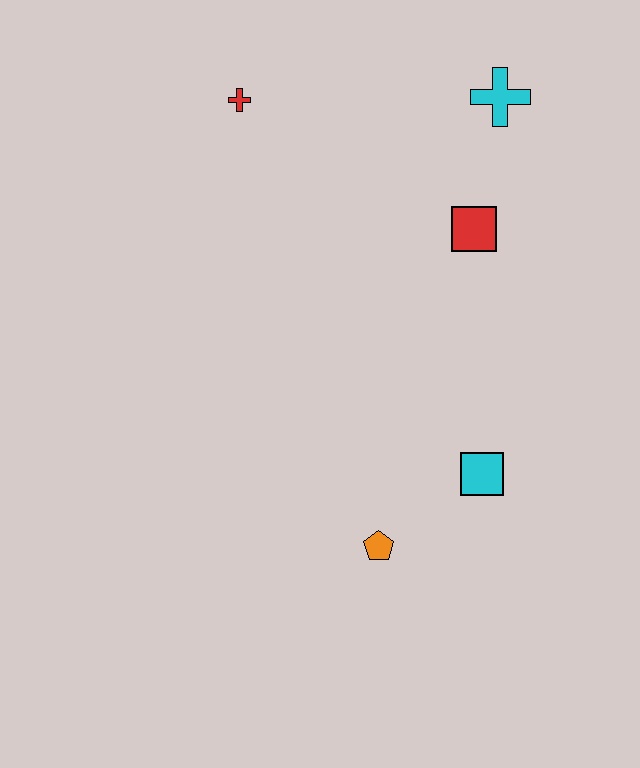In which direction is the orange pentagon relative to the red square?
The orange pentagon is below the red square.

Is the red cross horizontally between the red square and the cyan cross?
No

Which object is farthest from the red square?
The orange pentagon is farthest from the red square.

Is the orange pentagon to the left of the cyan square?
Yes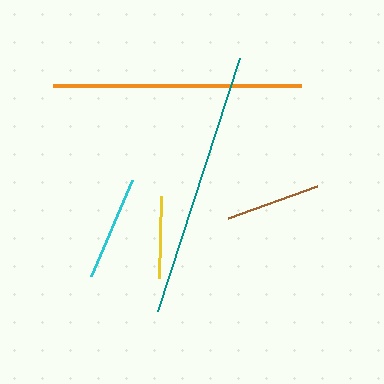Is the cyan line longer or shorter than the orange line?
The orange line is longer than the cyan line.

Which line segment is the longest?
The teal line is the longest at approximately 266 pixels.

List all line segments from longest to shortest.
From longest to shortest: teal, orange, cyan, brown, yellow.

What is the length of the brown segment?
The brown segment is approximately 94 pixels long.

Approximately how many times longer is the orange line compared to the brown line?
The orange line is approximately 2.6 times the length of the brown line.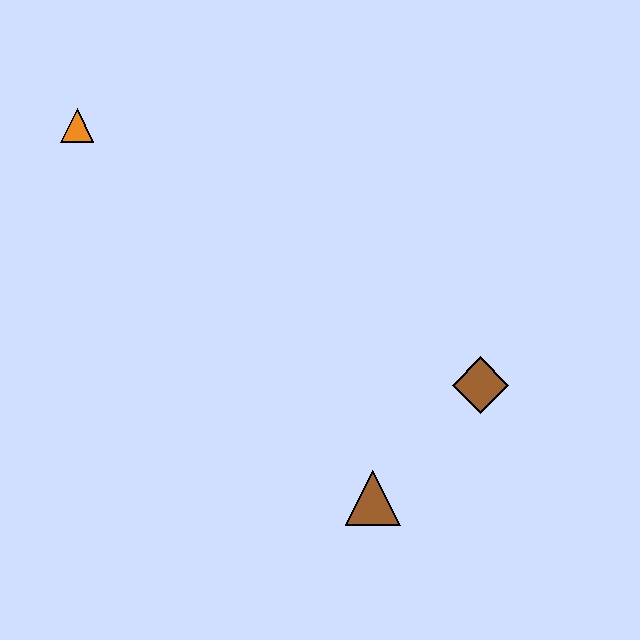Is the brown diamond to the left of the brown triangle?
No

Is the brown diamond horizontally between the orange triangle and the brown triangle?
No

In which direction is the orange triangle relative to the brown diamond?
The orange triangle is to the left of the brown diamond.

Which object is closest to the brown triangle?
The brown diamond is closest to the brown triangle.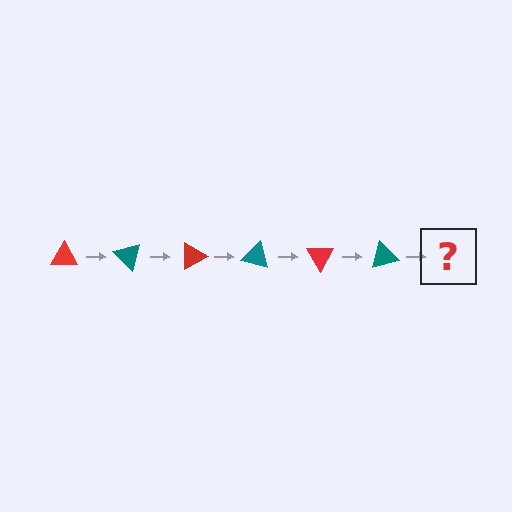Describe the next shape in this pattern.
It should be a red triangle, rotated 270 degrees from the start.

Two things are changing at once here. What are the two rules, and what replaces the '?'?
The two rules are that it rotates 45 degrees each step and the color cycles through red and teal. The '?' should be a red triangle, rotated 270 degrees from the start.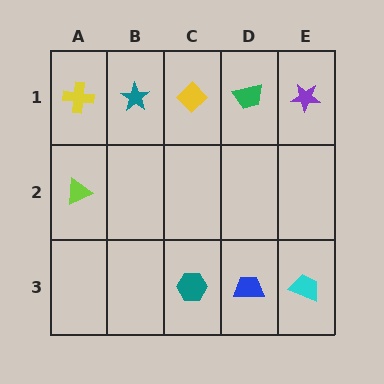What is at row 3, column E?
A cyan trapezoid.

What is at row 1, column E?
A purple star.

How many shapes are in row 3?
3 shapes.